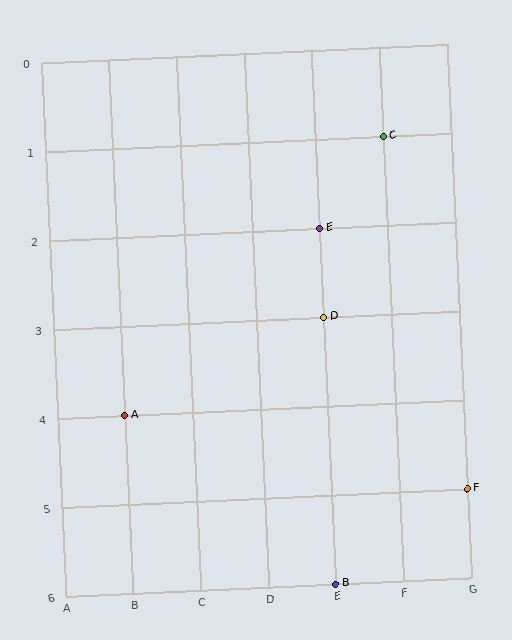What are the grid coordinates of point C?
Point C is at grid coordinates (F, 1).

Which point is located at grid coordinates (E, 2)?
Point E is at (E, 2).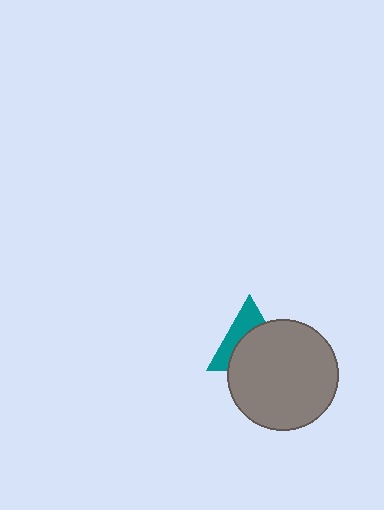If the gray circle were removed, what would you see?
You would see the complete teal triangle.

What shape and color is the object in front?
The object in front is a gray circle.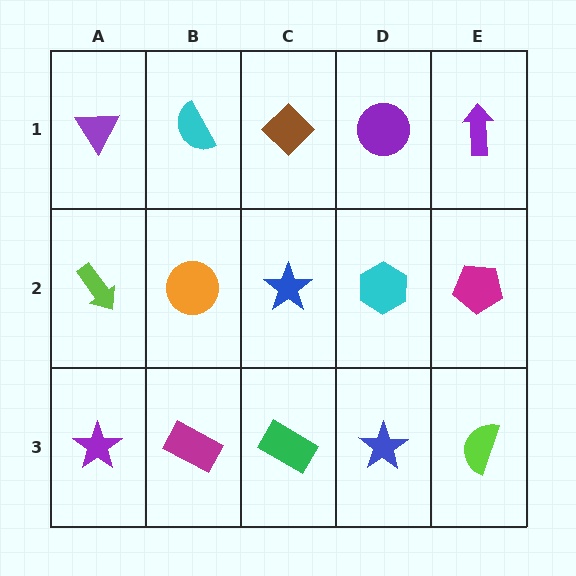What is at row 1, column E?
A purple arrow.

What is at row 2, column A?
A lime arrow.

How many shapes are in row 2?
5 shapes.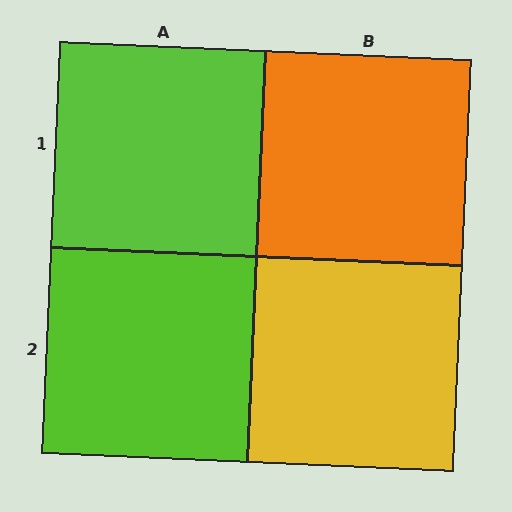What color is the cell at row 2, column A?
Lime.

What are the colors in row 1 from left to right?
Lime, orange.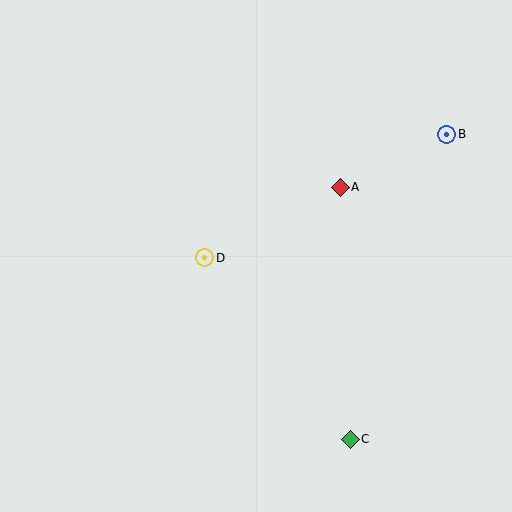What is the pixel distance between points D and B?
The distance between D and B is 272 pixels.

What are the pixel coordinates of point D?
Point D is at (205, 258).